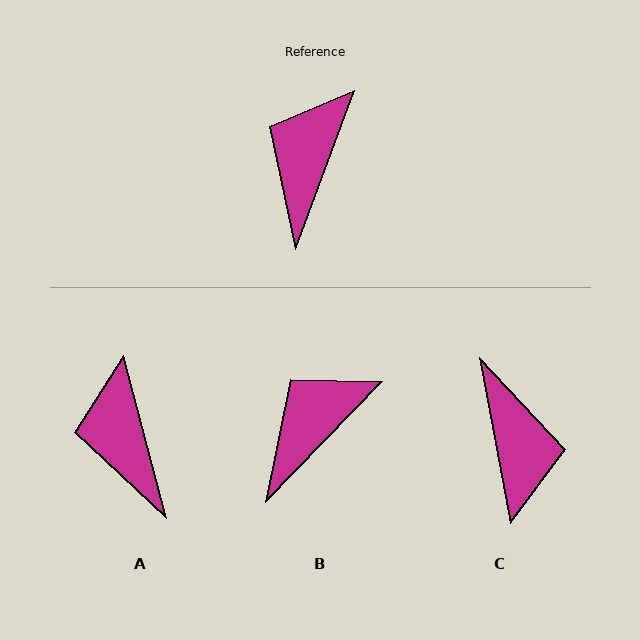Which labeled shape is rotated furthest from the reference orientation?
C, about 149 degrees away.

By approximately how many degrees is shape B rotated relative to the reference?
Approximately 23 degrees clockwise.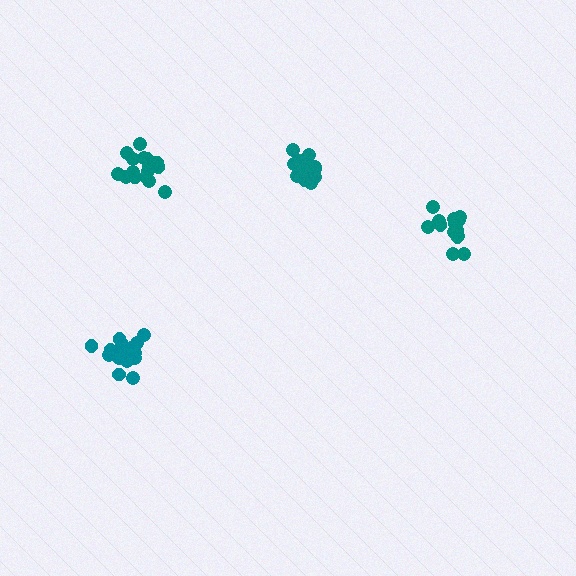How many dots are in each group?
Group 1: 15 dots, Group 2: 18 dots, Group 3: 19 dots, Group 4: 16 dots (68 total).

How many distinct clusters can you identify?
There are 4 distinct clusters.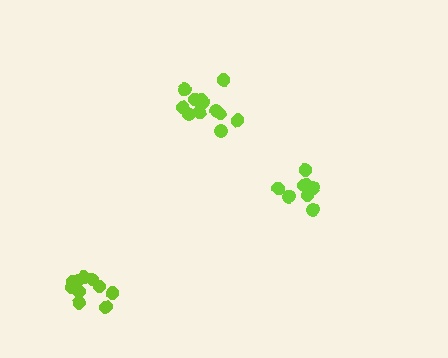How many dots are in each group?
Group 1: 8 dots, Group 2: 13 dots, Group 3: 10 dots (31 total).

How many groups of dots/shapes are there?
There are 3 groups.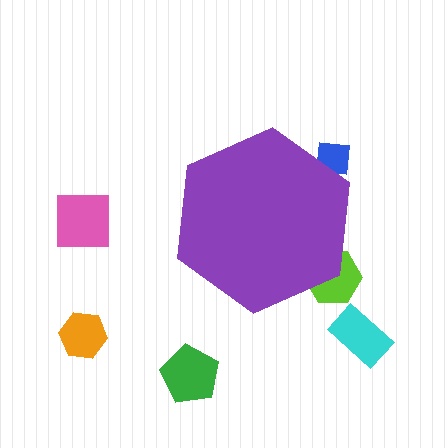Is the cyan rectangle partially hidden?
No, the cyan rectangle is fully visible.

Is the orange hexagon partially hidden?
No, the orange hexagon is fully visible.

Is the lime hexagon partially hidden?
Yes, the lime hexagon is partially hidden behind the purple hexagon.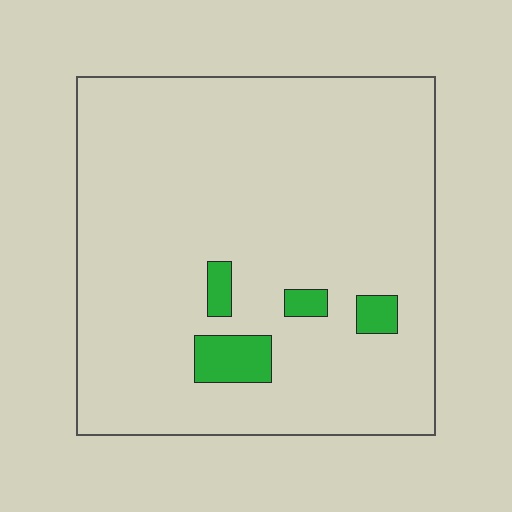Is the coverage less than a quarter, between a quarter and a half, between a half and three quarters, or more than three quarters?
Less than a quarter.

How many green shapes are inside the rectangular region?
4.